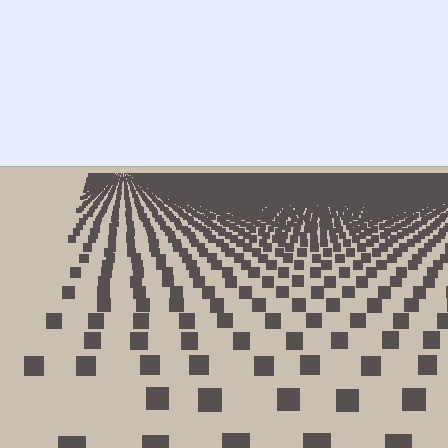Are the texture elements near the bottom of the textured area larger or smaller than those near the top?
Larger. Near the bottom, elements are closer to the viewer and appear at a bigger on-screen size.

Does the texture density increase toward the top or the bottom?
Density increases toward the top.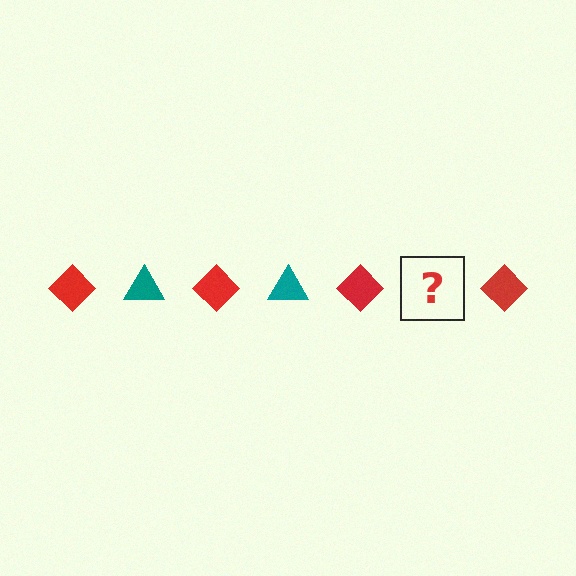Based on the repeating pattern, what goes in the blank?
The blank should be a teal triangle.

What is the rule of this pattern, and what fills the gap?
The rule is that the pattern alternates between red diamond and teal triangle. The gap should be filled with a teal triangle.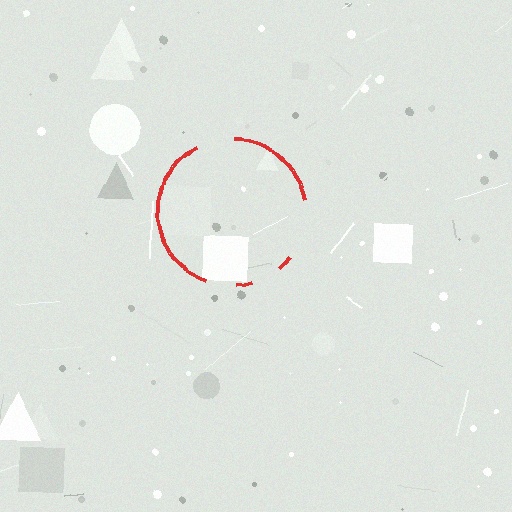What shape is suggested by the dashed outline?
The dashed outline suggests a circle.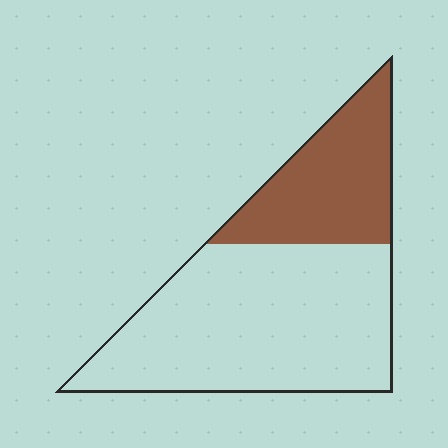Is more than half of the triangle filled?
No.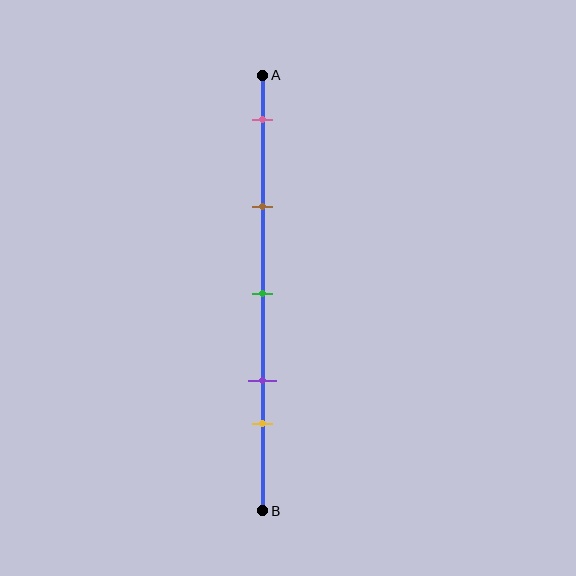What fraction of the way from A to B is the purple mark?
The purple mark is approximately 70% (0.7) of the way from A to B.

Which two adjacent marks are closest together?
The purple and yellow marks are the closest adjacent pair.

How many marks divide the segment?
There are 5 marks dividing the segment.